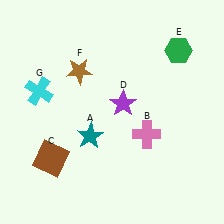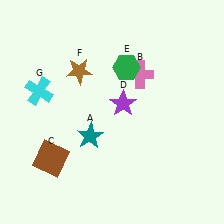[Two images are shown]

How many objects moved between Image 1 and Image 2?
2 objects moved between the two images.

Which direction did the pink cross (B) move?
The pink cross (B) moved up.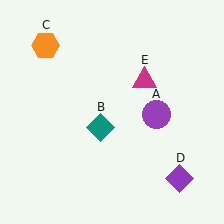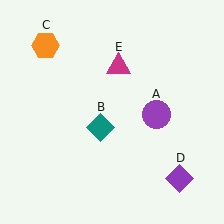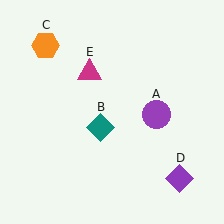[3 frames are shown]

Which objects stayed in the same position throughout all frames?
Purple circle (object A) and teal diamond (object B) and orange hexagon (object C) and purple diamond (object D) remained stationary.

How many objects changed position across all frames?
1 object changed position: magenta triangle (object E).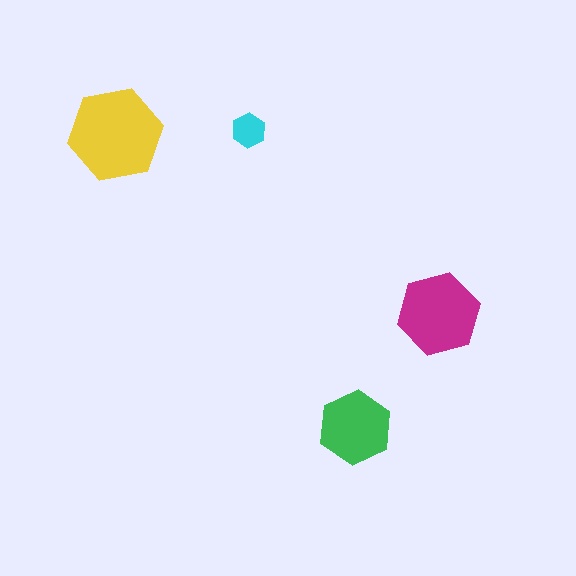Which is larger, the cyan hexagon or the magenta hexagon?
The magenta one.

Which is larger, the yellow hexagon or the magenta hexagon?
The yellow one.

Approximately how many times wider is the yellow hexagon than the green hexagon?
About 1.5 times wider.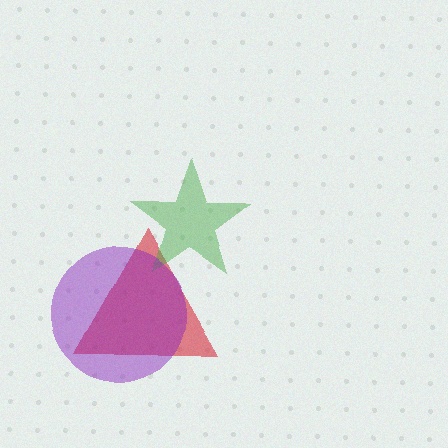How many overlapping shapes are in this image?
There are 3 overlapping shapes in the image.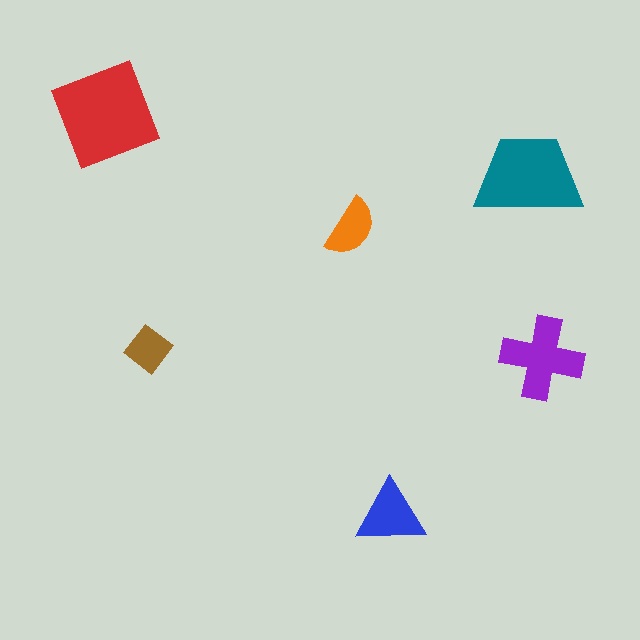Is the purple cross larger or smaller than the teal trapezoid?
Smaller.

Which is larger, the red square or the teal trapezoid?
The red square.